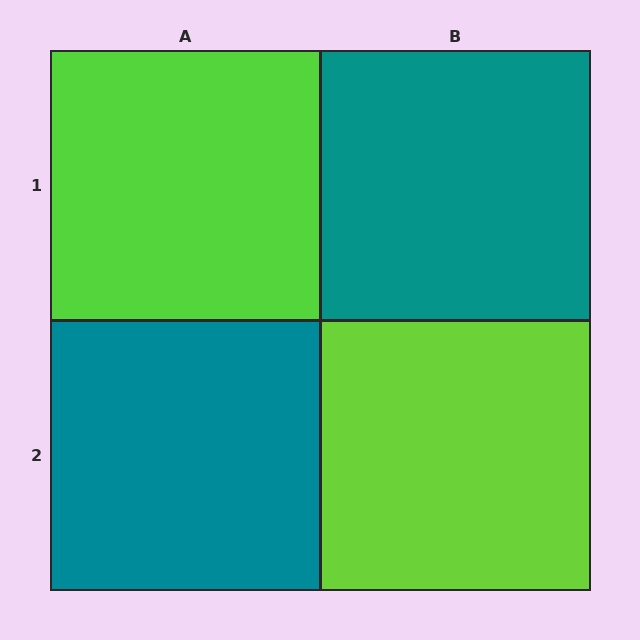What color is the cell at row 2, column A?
Teal.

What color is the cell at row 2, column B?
Lime.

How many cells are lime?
2 cells are lime.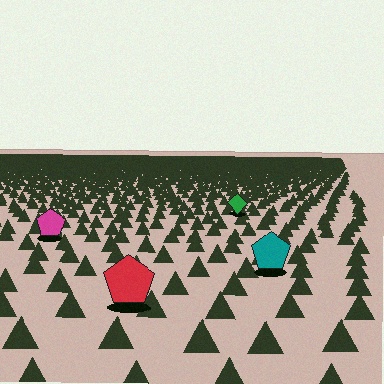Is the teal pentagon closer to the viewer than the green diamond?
Yes. The teal pentagon is closer — you can tell from the texture gradient: the ground texture is coarser near it.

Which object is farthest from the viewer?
The green diamond is farthest from the viewer. It appears smaller and the ground texture around it is denser.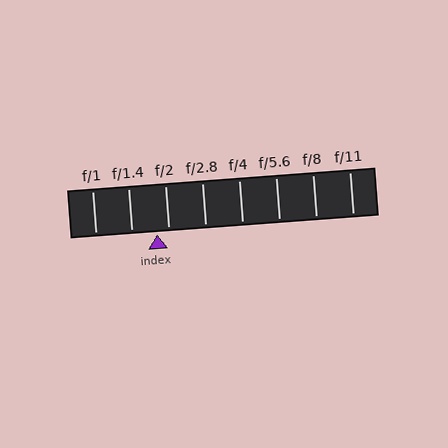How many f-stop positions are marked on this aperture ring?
There are 8 f-stop positions marked.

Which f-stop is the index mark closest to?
The index mark is closest to f/2.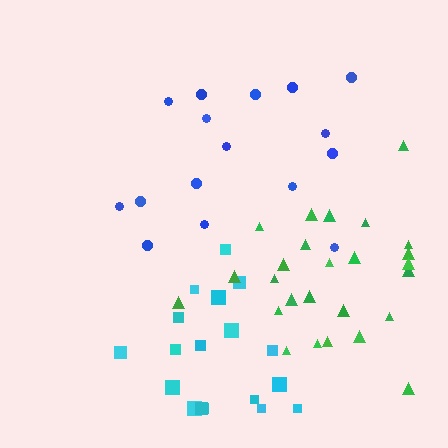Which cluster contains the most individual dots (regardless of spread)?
Green (27).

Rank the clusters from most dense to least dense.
cyan, green, blue.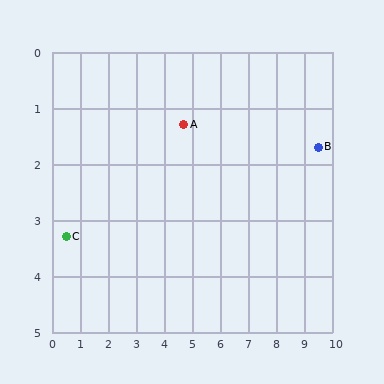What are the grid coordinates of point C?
Point C is at approximately (0.5, 3.3).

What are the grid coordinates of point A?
Point A is at approximately (4.7, 1.3).